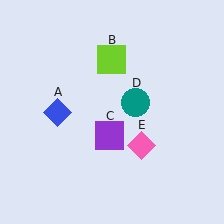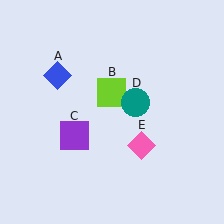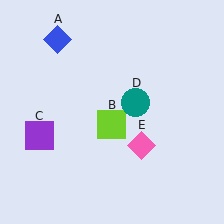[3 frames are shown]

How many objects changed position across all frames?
3 objects changed position: blue diamond (object A), lime square (object B), purple square (object C).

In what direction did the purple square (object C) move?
The purple square (object C) moved left.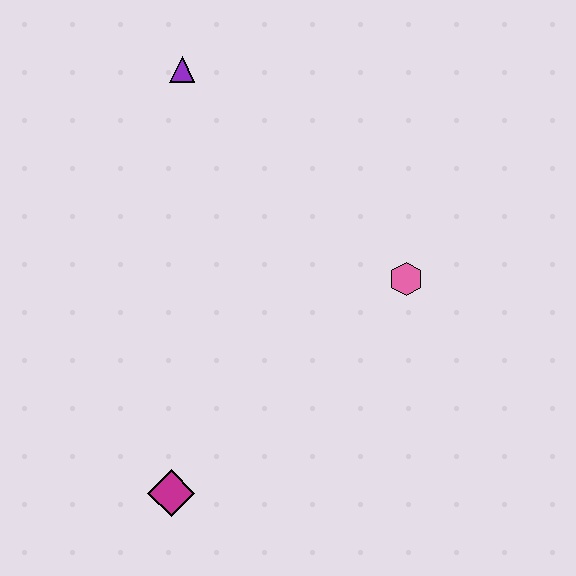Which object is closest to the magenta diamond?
The pink hexagon is closest to the magenta diamond.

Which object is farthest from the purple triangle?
The magenta diamond is farthest from the purple triangle.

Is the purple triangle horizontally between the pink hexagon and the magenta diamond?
Yes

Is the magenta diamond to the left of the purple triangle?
Yes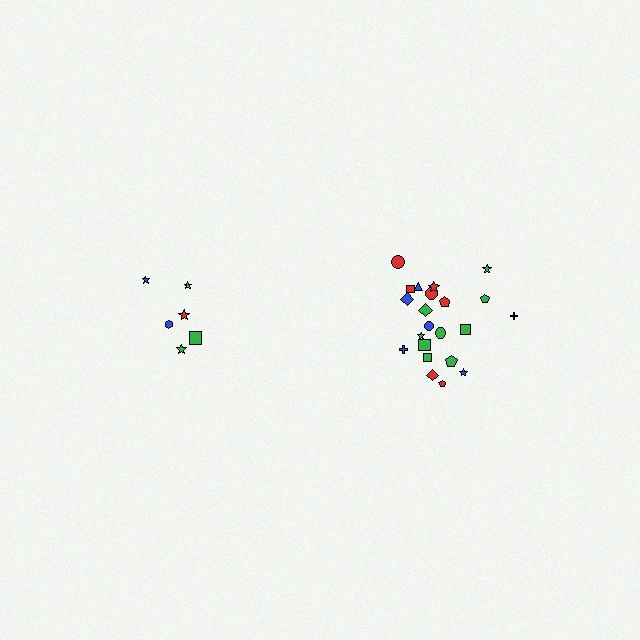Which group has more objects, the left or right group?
The right group.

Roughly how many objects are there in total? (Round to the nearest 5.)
Roughly 30 objects in total.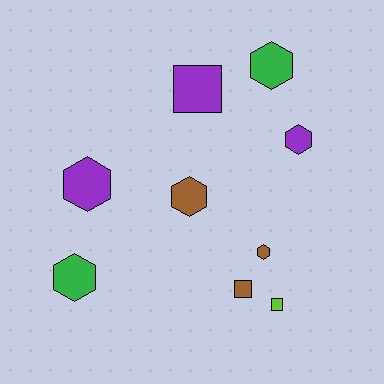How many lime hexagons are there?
There are no lime hexagons.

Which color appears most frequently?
Purple, with 3 objects.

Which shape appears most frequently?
Hexagon, with 6 objects.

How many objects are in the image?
There are 9 objects.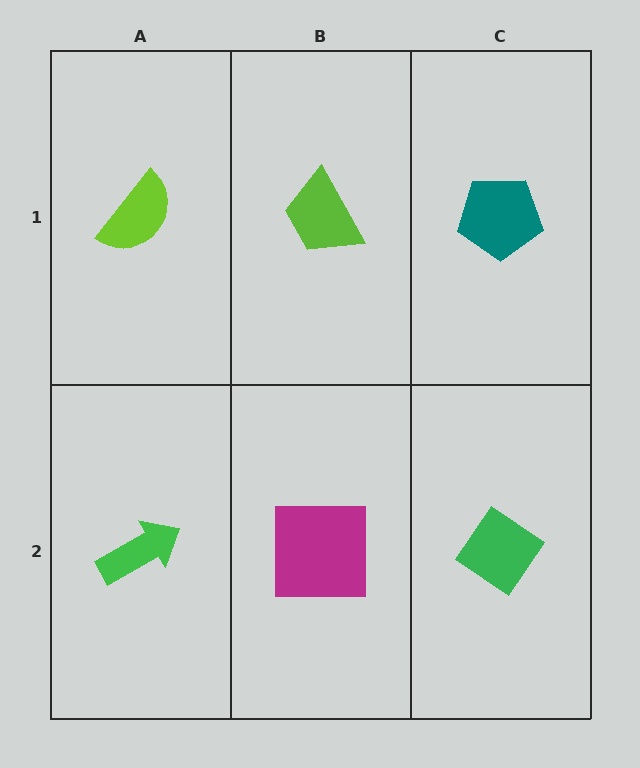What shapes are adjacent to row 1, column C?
A green diamond (row 2, column C), a lime trapezoid (row 1, column B).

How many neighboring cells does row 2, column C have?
2.